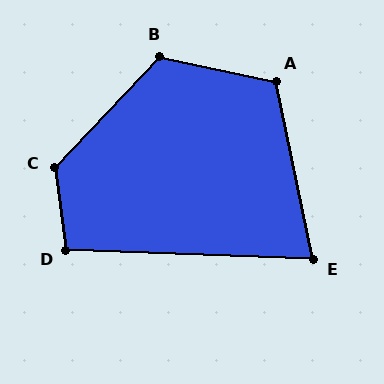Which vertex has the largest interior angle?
C, at approximately 129 degrees.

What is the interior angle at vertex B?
Approximately 121 degrees (obtuse).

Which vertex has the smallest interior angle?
E, at approximately 76 degrees.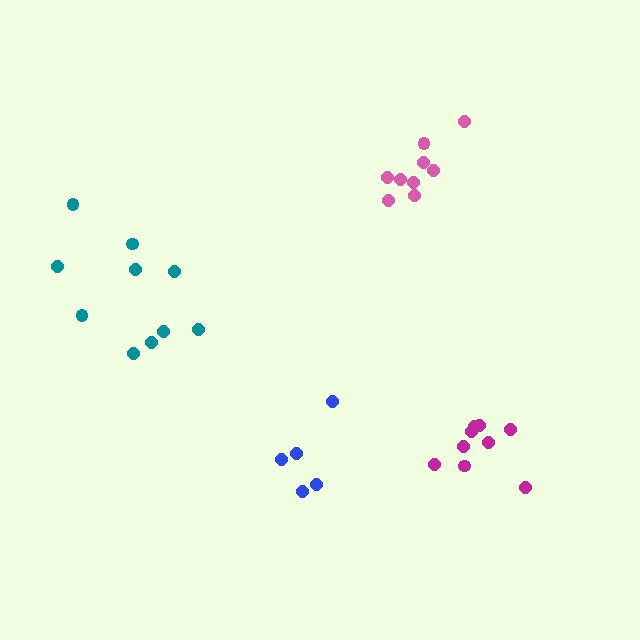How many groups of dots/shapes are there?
There are 4 groups.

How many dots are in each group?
Group 1: 9 dots, Group 2: 5 dots, Group 3: 9 dots, Group 4: 10 dots (33 total).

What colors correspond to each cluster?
The clusters are colored: magenta, blue, pink, teal.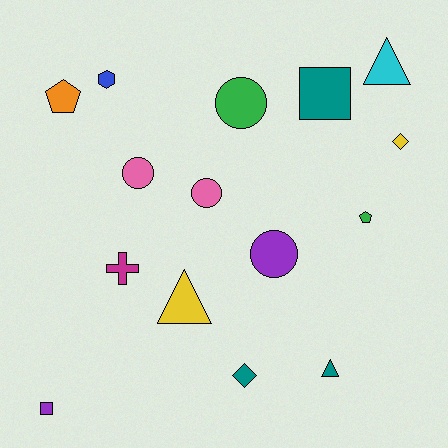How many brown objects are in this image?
There are no brown objects.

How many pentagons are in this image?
There are 2 pentagons.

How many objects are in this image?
There are 15 objects.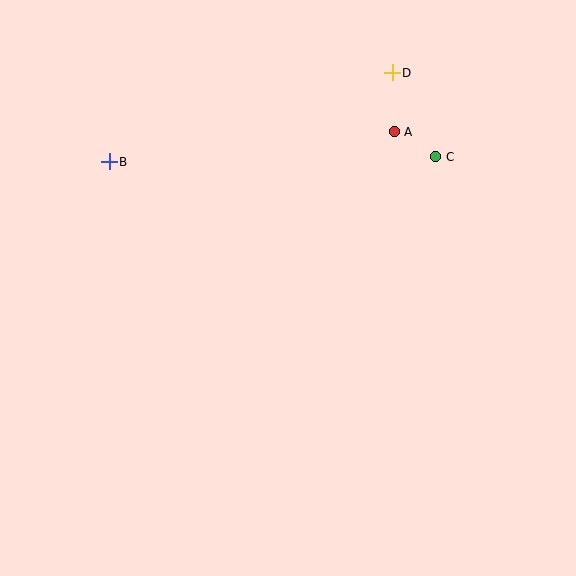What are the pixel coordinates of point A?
Point A is at (394, 132).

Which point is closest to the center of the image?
Point A at (394, 132) is closest to the center.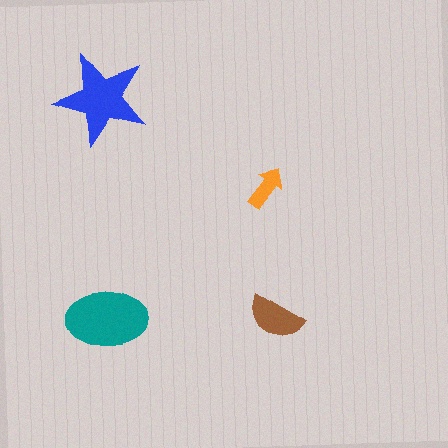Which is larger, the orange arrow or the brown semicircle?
The brown semicircle.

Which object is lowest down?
The brown semicircle is bottommost.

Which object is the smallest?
The orange arrow.